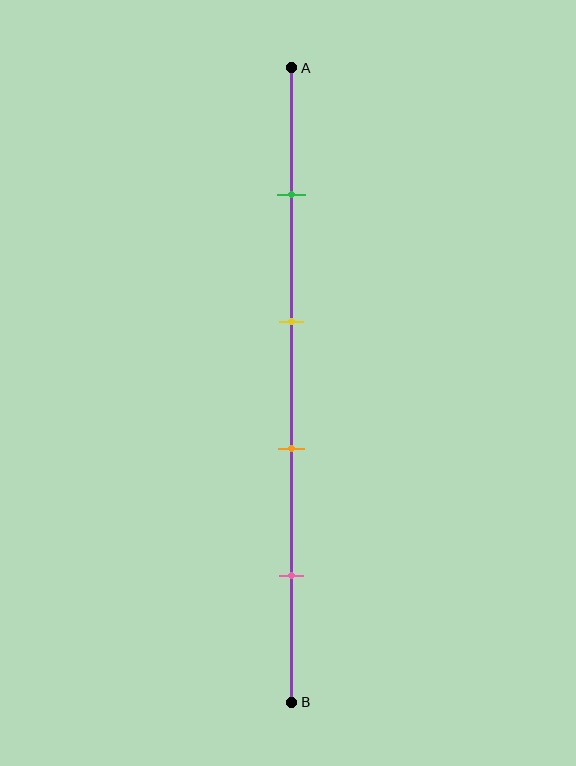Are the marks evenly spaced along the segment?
Yes, the marks are approximately evenly spaced.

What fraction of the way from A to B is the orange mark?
The orange mark is approximately 60% (0.6) of the way from A to B.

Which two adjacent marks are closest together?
The yellow and orange marks are the closest adjacent pair.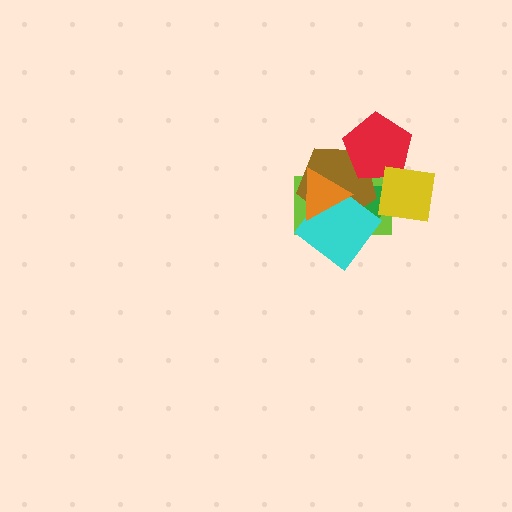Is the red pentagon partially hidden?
Yes, it is partially covered by another shape.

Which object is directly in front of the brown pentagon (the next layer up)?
The cyan diamond is directly in front of the brown pentagon.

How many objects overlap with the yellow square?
3 objects overlap with the yellow square.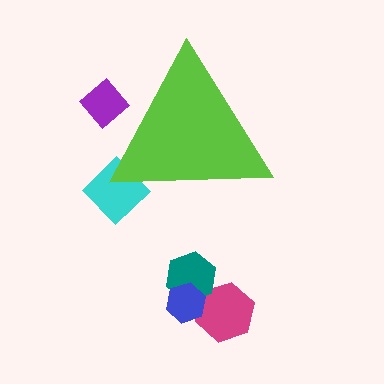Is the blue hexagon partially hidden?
No, the blue hexagon is fully visible.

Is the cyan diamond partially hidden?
Yes, the cyan diamond is partially hidden behind the lime triangle.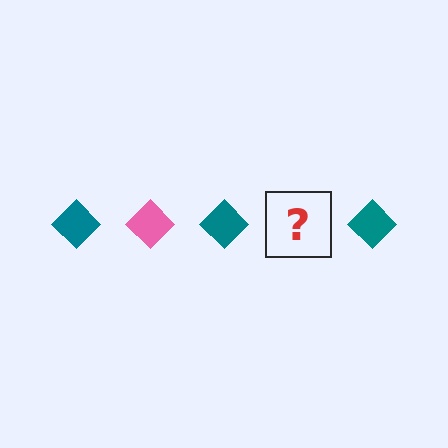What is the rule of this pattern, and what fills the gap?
The rule is that the pattern cycles through teal, pink diamonds. The gap should be filled with a pink diamond.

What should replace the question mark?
The question mark should be replaced with a pink diamond.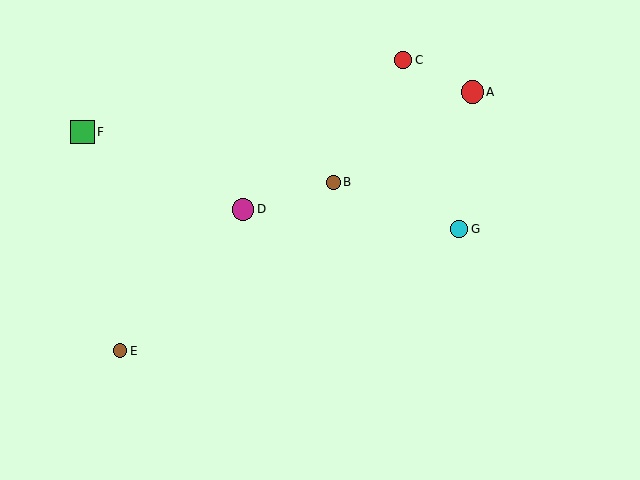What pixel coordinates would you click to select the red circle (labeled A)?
Click at (472, 92) to select the red circle A.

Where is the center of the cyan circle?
The center of the cyan circle is at (459, 229).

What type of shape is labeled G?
Shape G is a cyan circle.